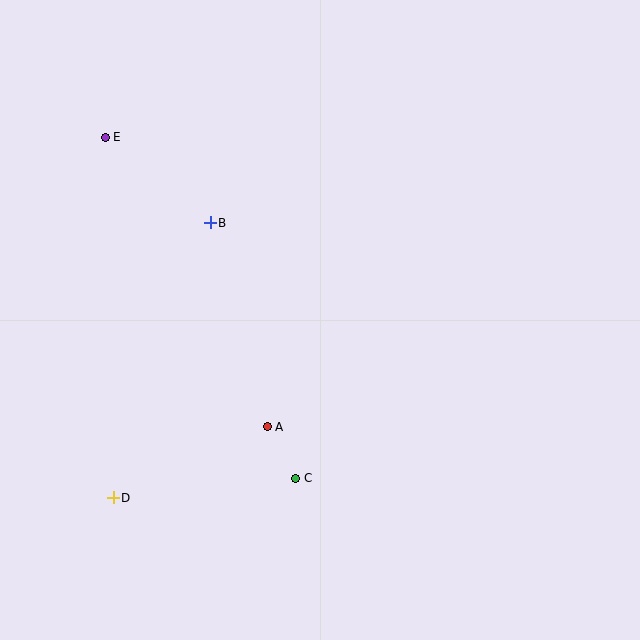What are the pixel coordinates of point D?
Point D is at (113, 498).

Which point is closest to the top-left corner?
Point E is closest to the top-left corner.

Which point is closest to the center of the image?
Point A at (267, 427) is closest to the center.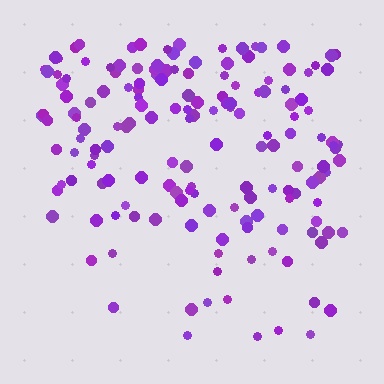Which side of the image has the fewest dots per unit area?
The bottom.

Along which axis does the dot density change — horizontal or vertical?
Vertical.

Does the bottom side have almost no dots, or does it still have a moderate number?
Still a moderate number, just noticeably fewer than the top.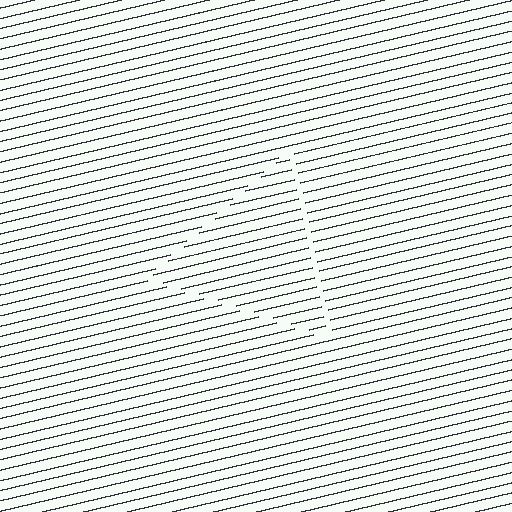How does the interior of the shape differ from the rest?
The interior of the shape contains the same grating, shifted by half a period — the contour is defined by the phase discontinuity where line-ends from the inner and outer gratings abut.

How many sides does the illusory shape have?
3 sides — the line-ends trace a triangle.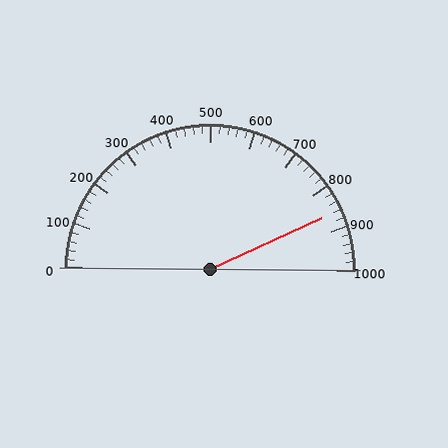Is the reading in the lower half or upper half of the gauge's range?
The reading is in the upper half of the range (0 to 1000).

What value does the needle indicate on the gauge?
The needle indicates approximately 860.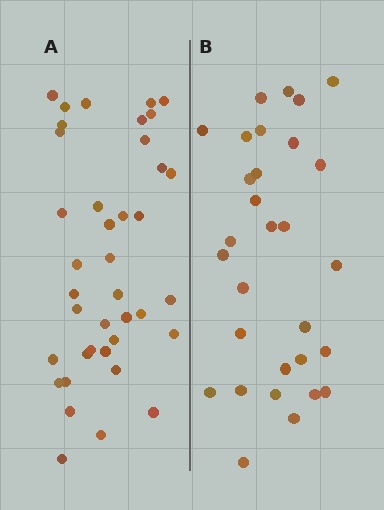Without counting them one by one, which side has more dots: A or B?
Region A (the left region) has more dots.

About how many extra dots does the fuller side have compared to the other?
Region A has roughly 8 or so more dots than region B.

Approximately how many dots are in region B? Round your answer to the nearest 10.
About 30 dots.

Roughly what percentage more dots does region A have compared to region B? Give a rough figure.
About 30% more.